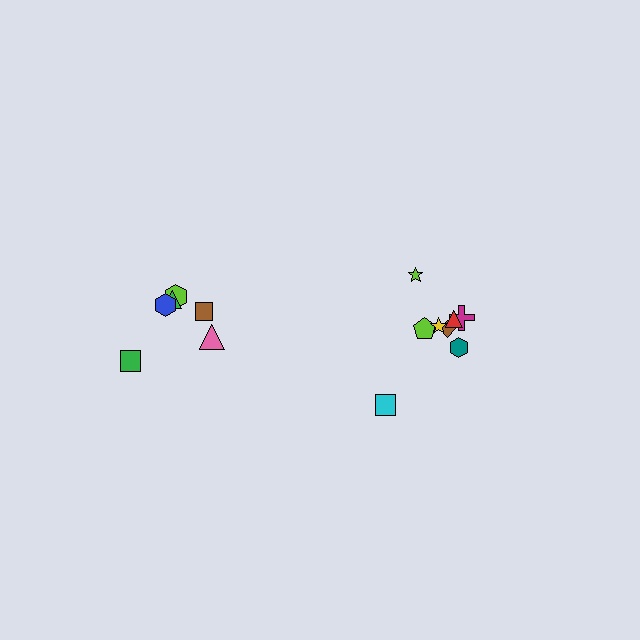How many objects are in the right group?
There are 8 objects.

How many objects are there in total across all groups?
There are 14 objects.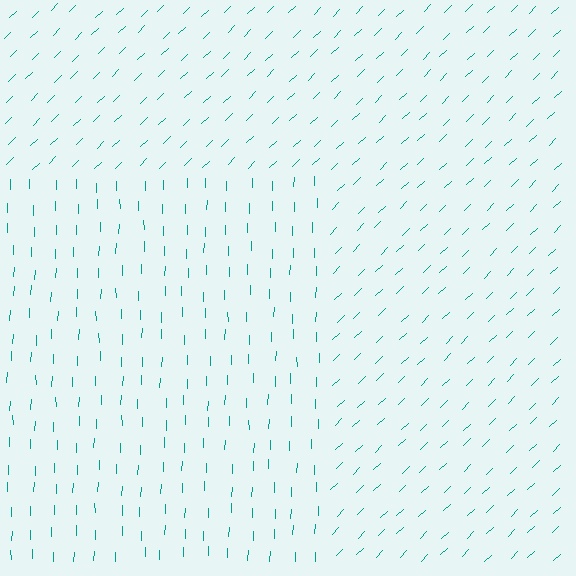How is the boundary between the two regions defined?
The boundary is defined purely by a change in line orientation (approximately 45 degrees difference). All lines are the same color and thickness.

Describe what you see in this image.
The image is filled with small teal line segments. A rectangle region in the image has lines oriented differently from the surrounding lines, creating a visible texture boundary.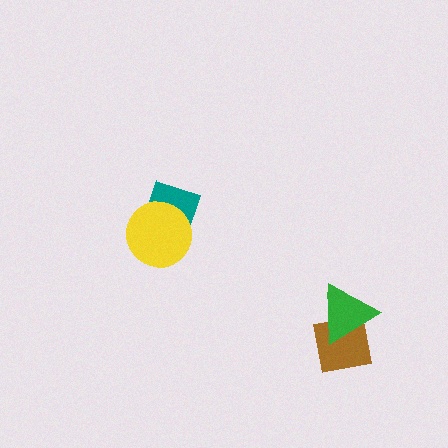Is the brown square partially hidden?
Yes, it is partially covered by another shape.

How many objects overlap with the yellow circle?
1 object overlaps with the yellow circle.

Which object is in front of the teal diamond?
The yellow circle is in front of the teal diamond.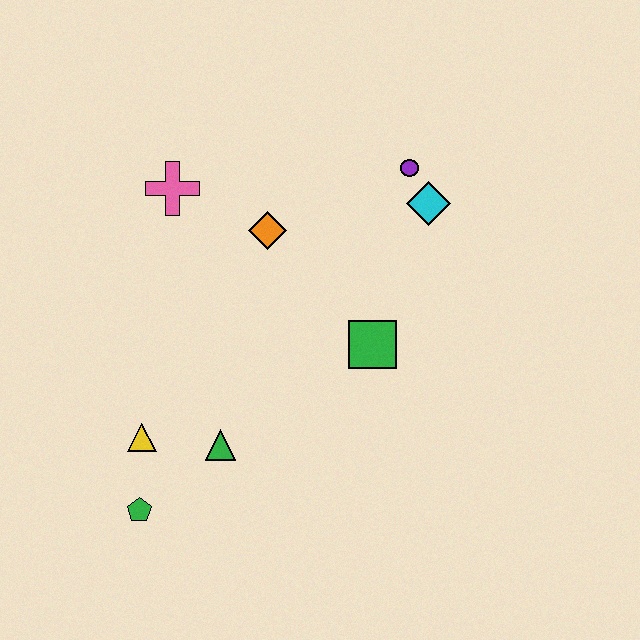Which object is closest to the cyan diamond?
The purple circle is closest to the cyan diamond.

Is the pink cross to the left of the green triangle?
Yes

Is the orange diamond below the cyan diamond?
Yes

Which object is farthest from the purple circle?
The green pentagon is farthest from the purple circle.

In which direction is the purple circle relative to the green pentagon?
The purple circle is above the green pentagon.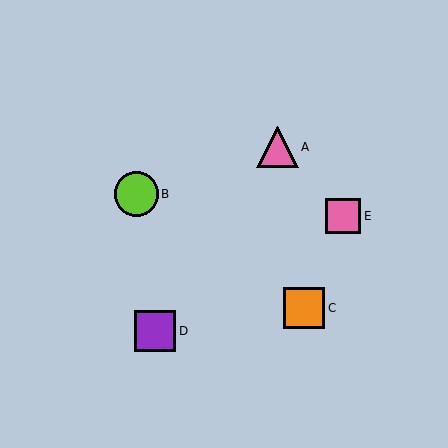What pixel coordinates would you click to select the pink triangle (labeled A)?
Click at (277, 147) to select the pink triangle A.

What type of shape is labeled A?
Shape A is a pink triangle.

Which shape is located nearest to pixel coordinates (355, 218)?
The pink square (labeled E) at (343, 216) is nearest to that location.